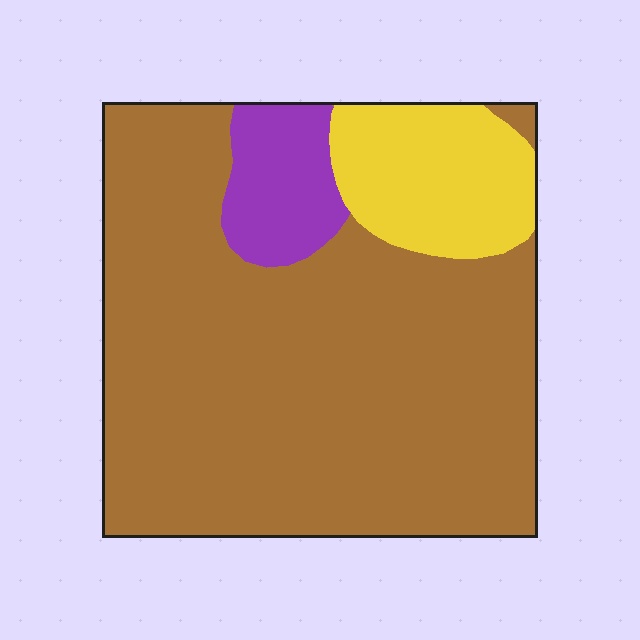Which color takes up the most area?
Brown, at roughly 75%.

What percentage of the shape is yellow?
Yellow covers around 15% of the shape.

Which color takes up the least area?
Purple, at roughly 10%.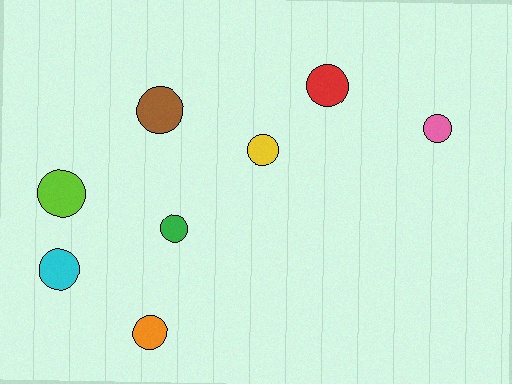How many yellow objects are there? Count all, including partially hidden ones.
There is 1 yellow object.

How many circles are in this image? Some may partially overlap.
There are 8 circles.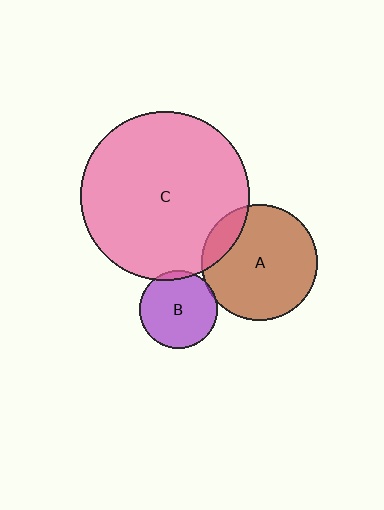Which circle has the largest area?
Circle C (pink).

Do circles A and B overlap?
Yes.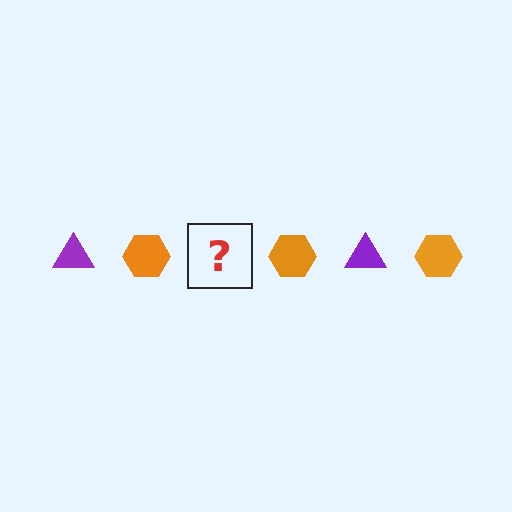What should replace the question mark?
The question mark should be replaced with a purple triangle.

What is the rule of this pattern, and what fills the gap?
The rule is that the pattern alternates between purple triangle and orange hexagon. The gap should be filled with a purple triangle.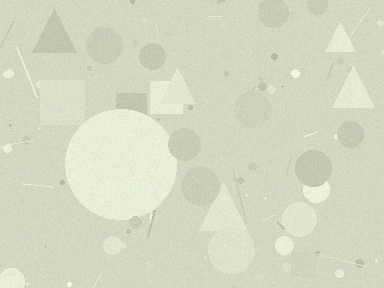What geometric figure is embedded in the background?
A circle is embedded in the background.